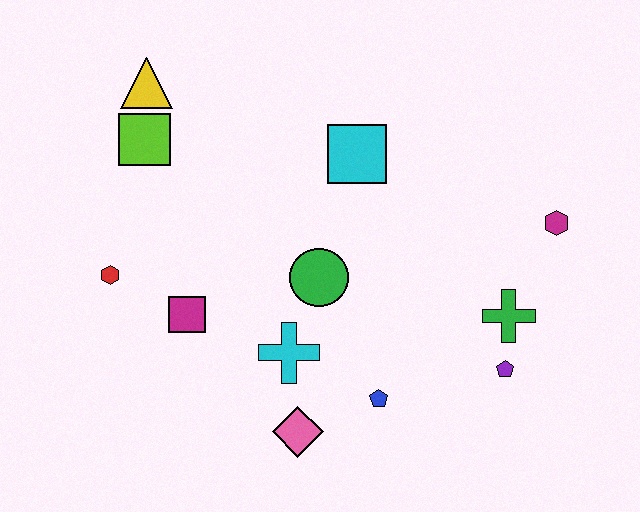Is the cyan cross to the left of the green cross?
Yes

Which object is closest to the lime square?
The yellow triangle is closest to the lime square.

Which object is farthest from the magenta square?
The magenta hexagon is farthest from the magenta square.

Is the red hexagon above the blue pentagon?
Yes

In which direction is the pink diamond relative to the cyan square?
The pink diamond is below the cyan square.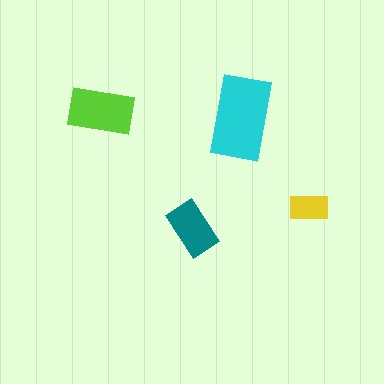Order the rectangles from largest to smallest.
the cyan one, the lime one, the teal one, the yellow one.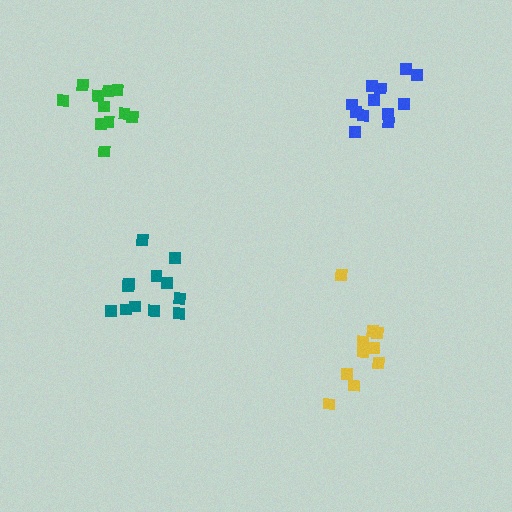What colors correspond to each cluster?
The clusters are colored: green, blue, yellow, teal.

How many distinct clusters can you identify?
There are 4 distinct clusters.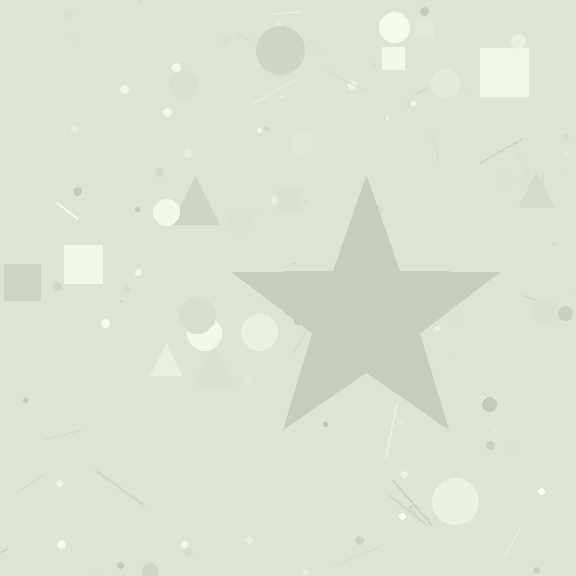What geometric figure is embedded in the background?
A star is embedded in the background.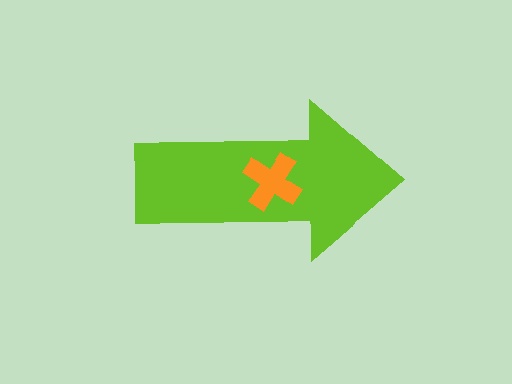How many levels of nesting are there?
2.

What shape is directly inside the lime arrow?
The orange cross.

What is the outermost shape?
The lime arrow.